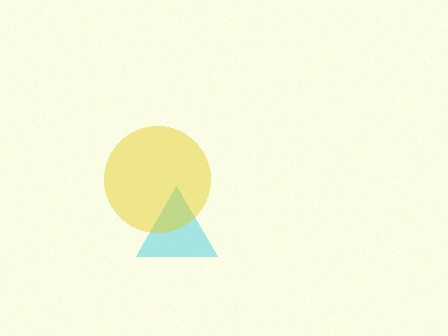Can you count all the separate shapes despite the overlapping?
Yes, there are 2 separate shapes.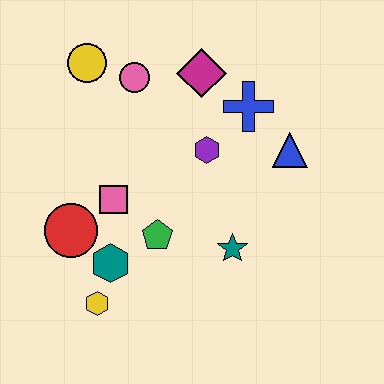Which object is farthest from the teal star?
The yellow circle is farthest from the teal star.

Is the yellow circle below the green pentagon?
No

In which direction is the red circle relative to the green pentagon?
The red circle is to the left of the green pentagon.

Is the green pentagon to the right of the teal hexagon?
Yes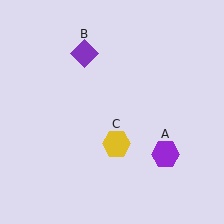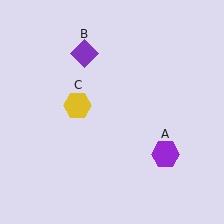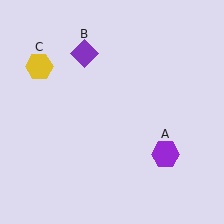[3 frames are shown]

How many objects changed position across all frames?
1 object changed position: yellow hexagon (object C).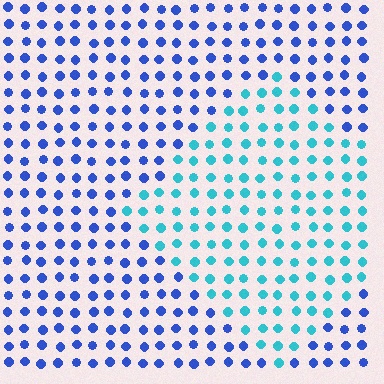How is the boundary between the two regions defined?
The boundary is defined purely by a slight shift in hue (about 43 degrees). Spacing, size, and orientation are identical on both sides.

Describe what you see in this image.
The image is filled with small blue elements in a uniform arrangement. A diamond-shaped region is visible where the elements are tinted to a slightly different hue, forming a subtle color boundary.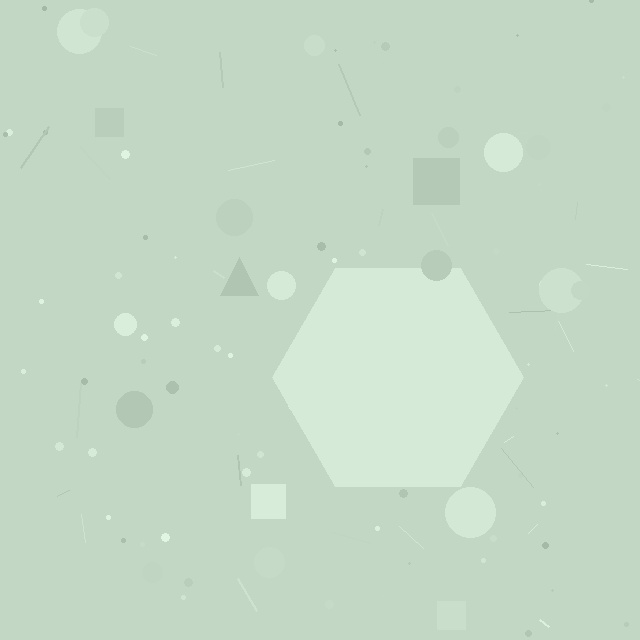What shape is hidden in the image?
A hexagon is hidden in the image.